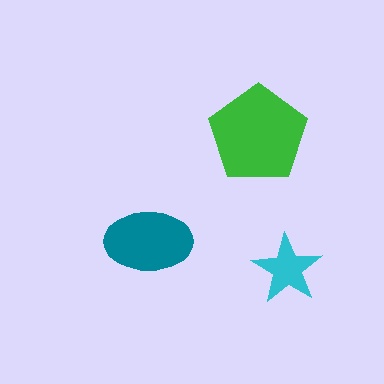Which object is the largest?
The green pentagon.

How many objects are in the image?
There are 3 objects in the image.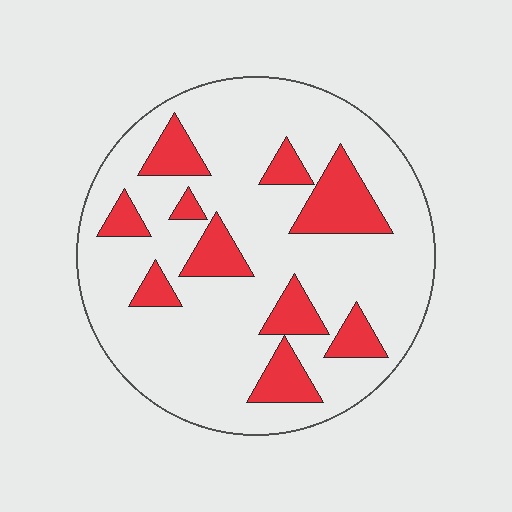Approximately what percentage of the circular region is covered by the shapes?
Approximately 20%.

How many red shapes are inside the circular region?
10.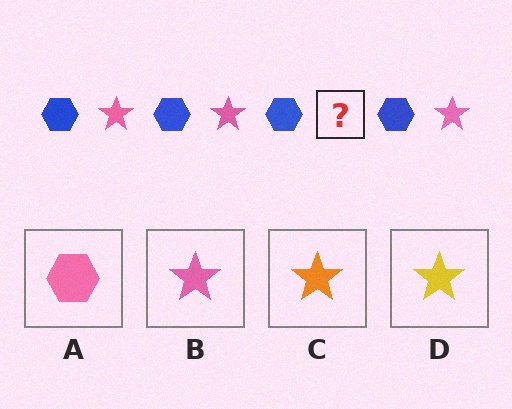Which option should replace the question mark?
Option B.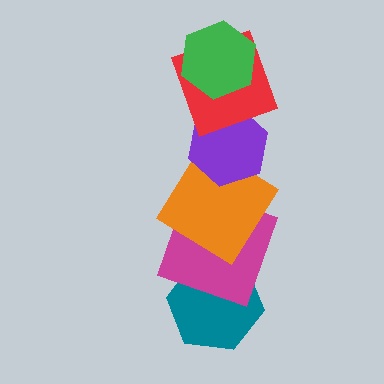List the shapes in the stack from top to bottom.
From top to bottom: the green hexagon, the red square, the purple hexagon, the orange diamond, the magenta square, the teal hexagon.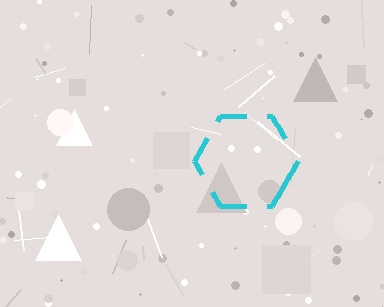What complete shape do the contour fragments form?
The contour fragments form a hexagon.